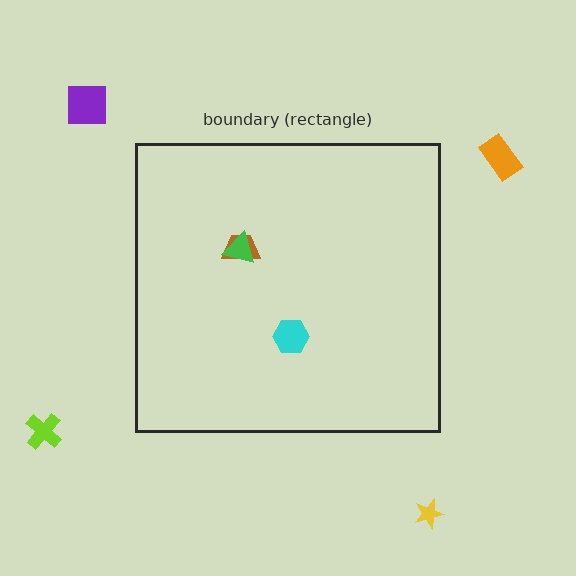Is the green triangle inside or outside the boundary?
Inside.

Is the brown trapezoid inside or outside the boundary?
Inside.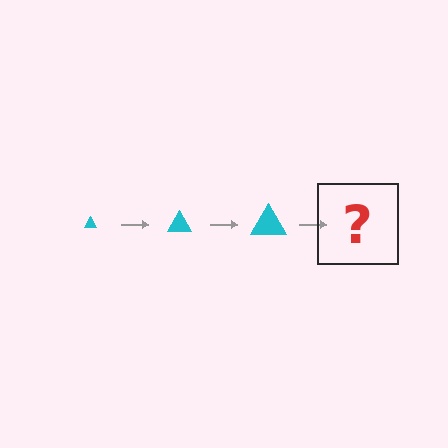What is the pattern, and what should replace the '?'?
The pattern is that the triangle gets progressively larger each step. The '?' should be a cyan triangle, larger than the previous one.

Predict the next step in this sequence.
The next step is a cyan triangle, larger than the previous one.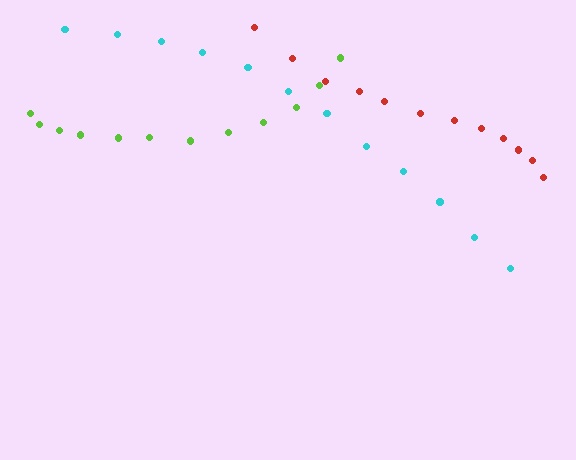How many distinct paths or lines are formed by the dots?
There are 3 distinct paths.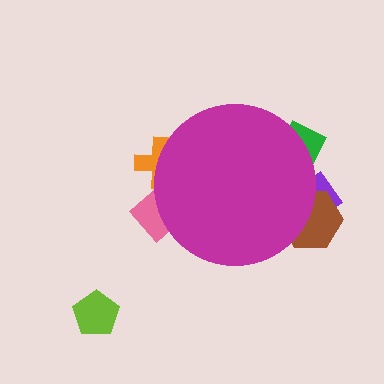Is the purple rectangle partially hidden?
Yes, the purple rectangle is partially hidden behind the magenta circle.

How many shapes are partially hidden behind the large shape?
5 shapes are partially hidden.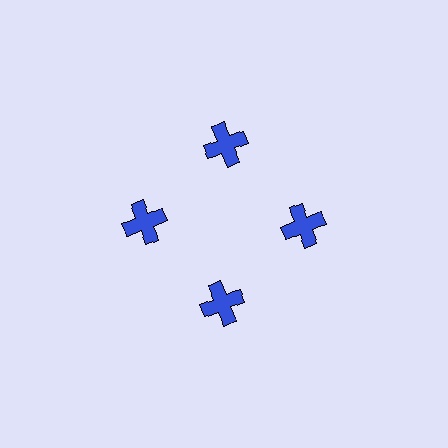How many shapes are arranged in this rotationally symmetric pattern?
There are 4 shapes, arranged in 4 groups of 1.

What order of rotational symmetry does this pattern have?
This pattern has 4-fold rotational symmetry.